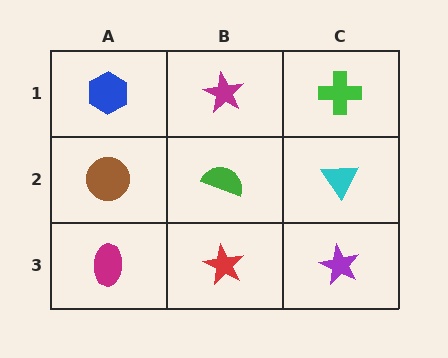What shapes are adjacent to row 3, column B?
A green semicircle (row 2, column B), a magenta ellipse (row 3, column A), a purple star (row 3, column C).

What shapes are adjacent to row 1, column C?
A cyan triangle (row 2, column C), a magenta star (row 1, column B).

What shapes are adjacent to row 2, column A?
A blue hexagon (row 1, column A), a magenta ellipse (row 3, column A), a green semicircle (row 2, column B).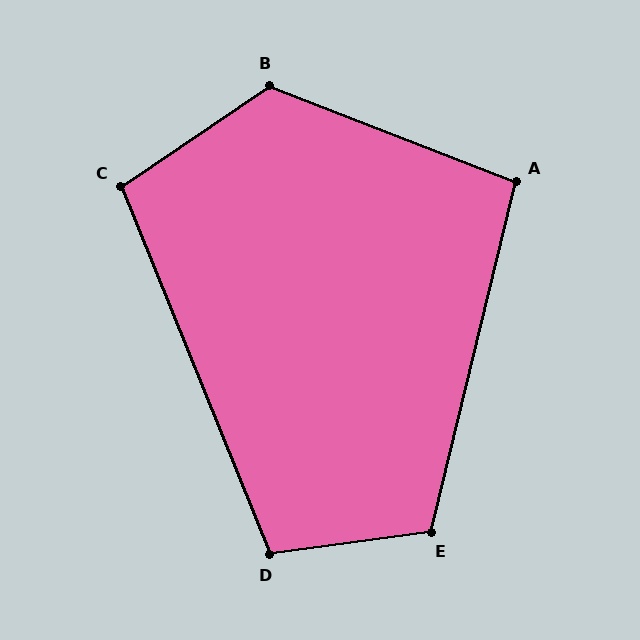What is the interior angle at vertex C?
Approximately 102 degrees (obtuse).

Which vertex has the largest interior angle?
B, at approximately 124 degrees.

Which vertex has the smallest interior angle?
A, at approximately 98 degrees.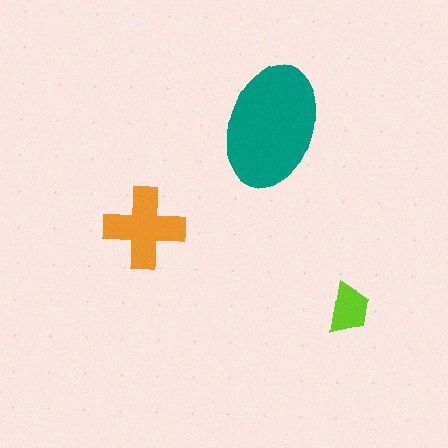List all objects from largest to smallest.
The teal ellipse, the orange cross, the lime trapezoid.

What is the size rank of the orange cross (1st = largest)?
2nd.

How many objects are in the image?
There are 3 objects in the image.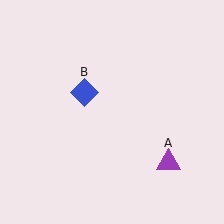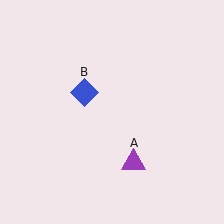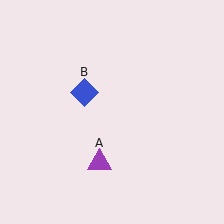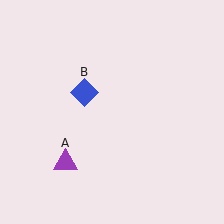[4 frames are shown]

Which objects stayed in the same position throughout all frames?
Blue diamond (object B) remained stationary.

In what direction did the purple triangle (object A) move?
The purple triangle (object A) moved left.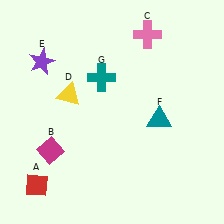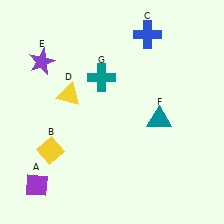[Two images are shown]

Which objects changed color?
A changed from red to purple. B changed from magenta to yellow. C changed from pink to blue.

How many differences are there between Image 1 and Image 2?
There are 3 differences between the two images.